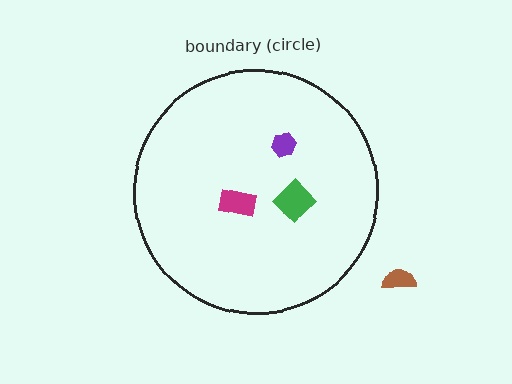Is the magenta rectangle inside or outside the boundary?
Inside.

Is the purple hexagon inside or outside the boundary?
Inside.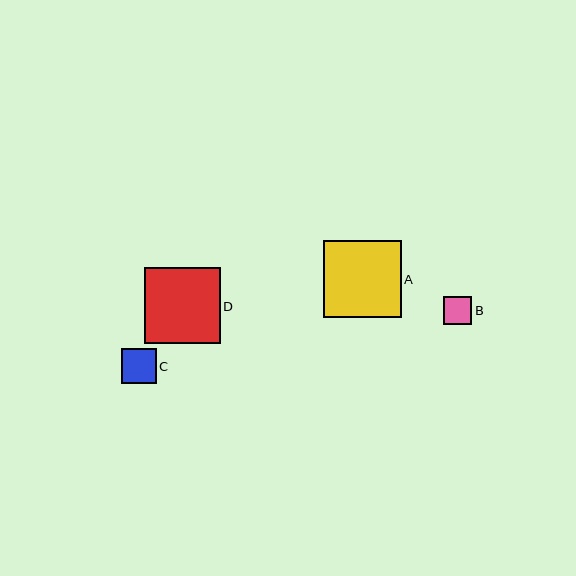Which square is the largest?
Square A is the largest with a size of approximately 77 pixels.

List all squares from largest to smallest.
From largest to smallest: A, D, C, B.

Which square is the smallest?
Square B is the smallest with a size of approximately 28 pixels.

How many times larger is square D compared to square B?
Square D is approximately 2.7 times the size of square B.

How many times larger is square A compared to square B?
Square A is approximately 2.7 times the size of square B.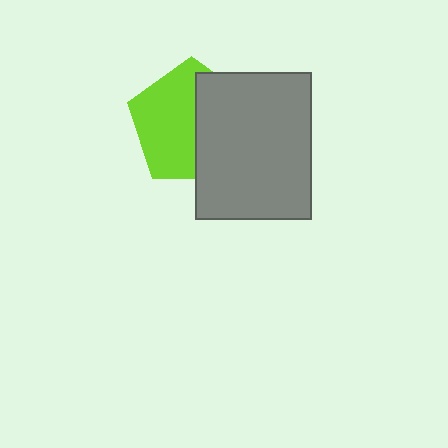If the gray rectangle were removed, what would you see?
You would see the complete lime pentagon.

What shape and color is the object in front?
The object in front is a gray rectangle.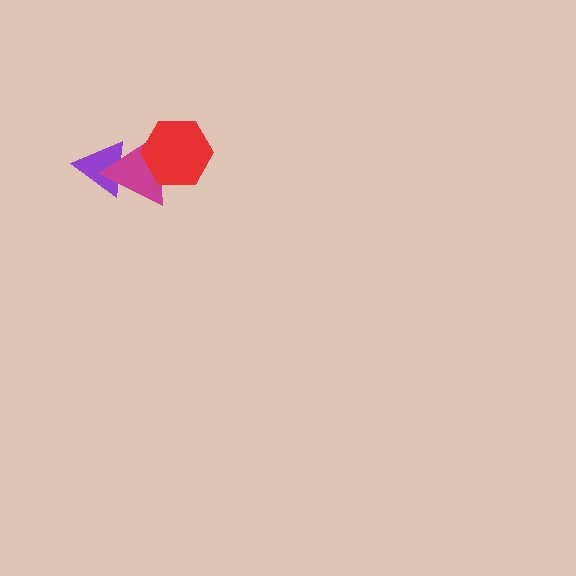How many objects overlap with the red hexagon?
1 object overlaps with the red hexagon.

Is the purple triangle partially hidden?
Yes, it is partially covered by another shape.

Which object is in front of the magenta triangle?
The red hexagon is in front of the magenta triangle.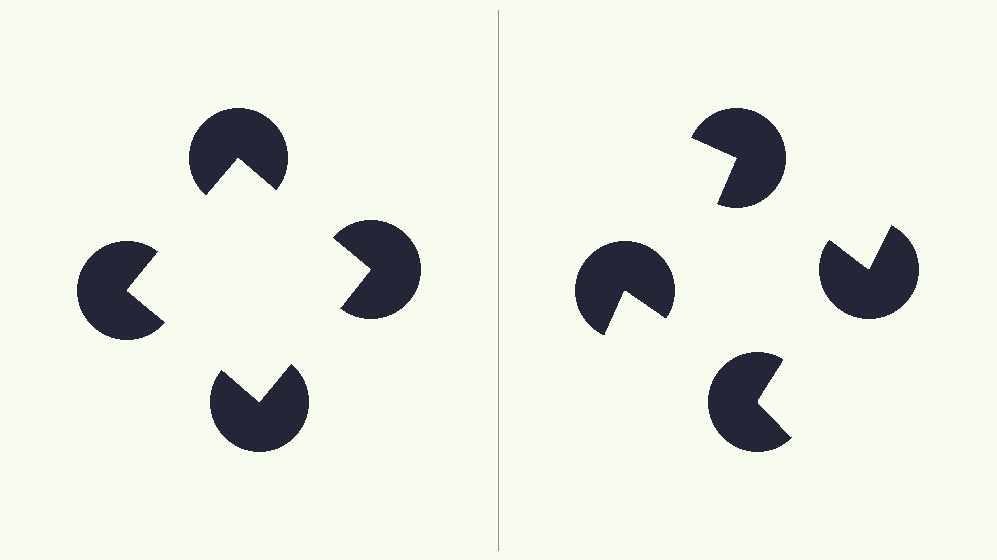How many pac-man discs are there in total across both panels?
8 — 4 on each side.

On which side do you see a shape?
An illusory square appears on the left side. On the right side the wedge cuts are rotated, so no coherent shape forms.